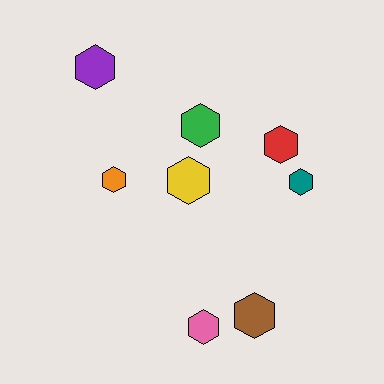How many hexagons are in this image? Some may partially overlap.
There are 8 hexagons.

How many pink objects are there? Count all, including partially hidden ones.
There is 1 pink object.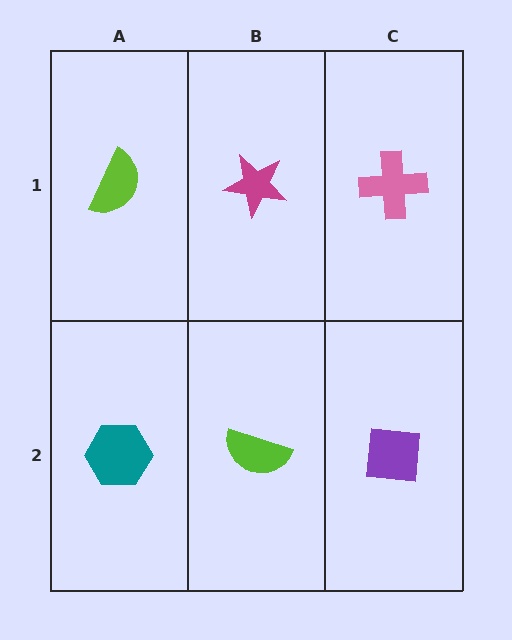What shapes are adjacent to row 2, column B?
A magenta star (row 1, column B), a teal hexagon (row 2, column A), a purple square (row 2, column C).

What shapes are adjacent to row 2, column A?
A lime semicircle (row 1, column A), a lime semicircle (row 2, column B).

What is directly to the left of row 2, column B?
A teal hexagon.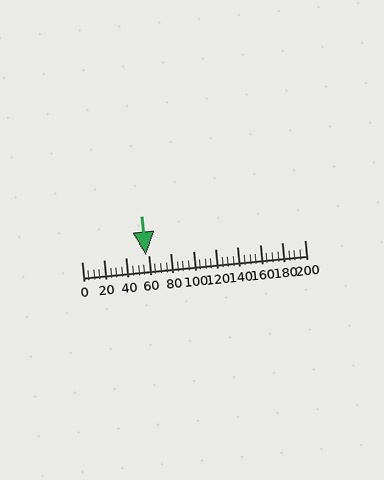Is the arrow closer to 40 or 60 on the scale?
The arrow is closer to 60.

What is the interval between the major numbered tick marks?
The major tick marks are spaced 20 units apart.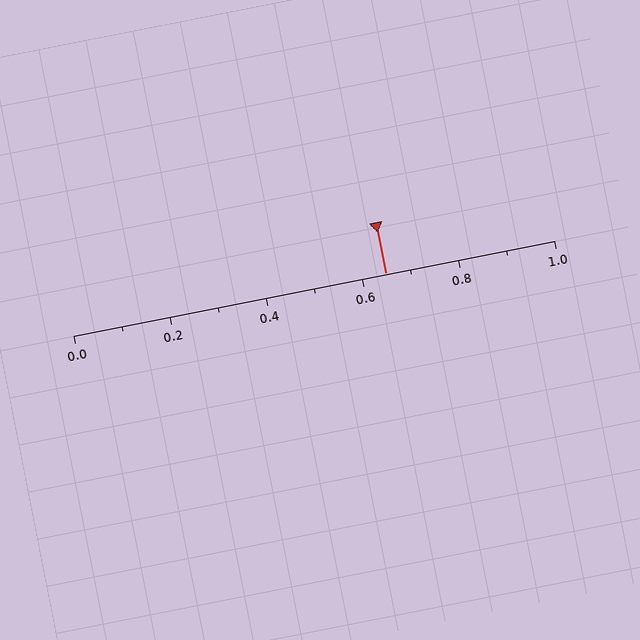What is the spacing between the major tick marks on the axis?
The major ticks are spaced 0.2 apart.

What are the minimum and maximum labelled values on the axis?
The axis runs from 0.0 to 1.0.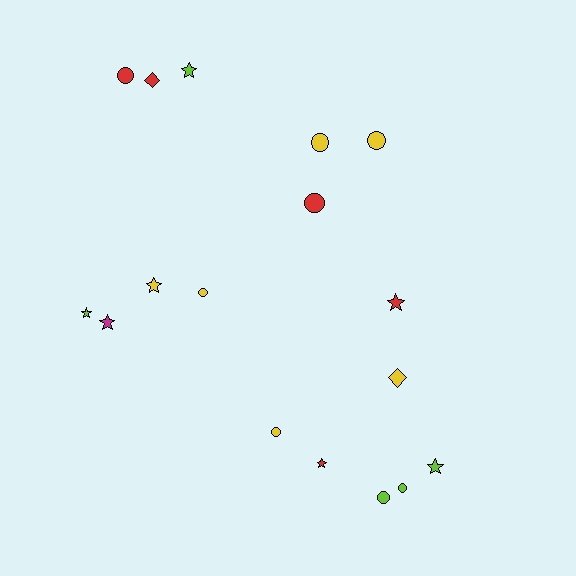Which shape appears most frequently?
Circle, with 8 objects.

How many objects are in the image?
There are 17 objects.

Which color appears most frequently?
Yellow, with 6 objects.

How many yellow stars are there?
There is 1 yellow star.